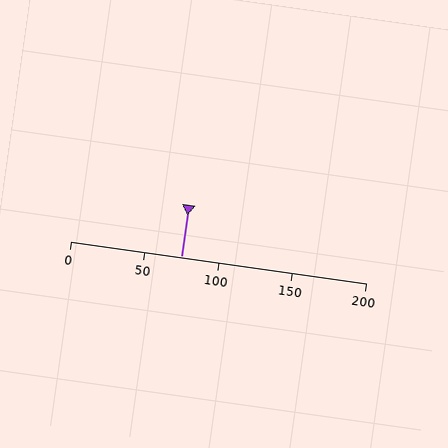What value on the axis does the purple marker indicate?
The marker indicates approximately 75.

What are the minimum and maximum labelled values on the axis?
The axis runs from 0 to 200.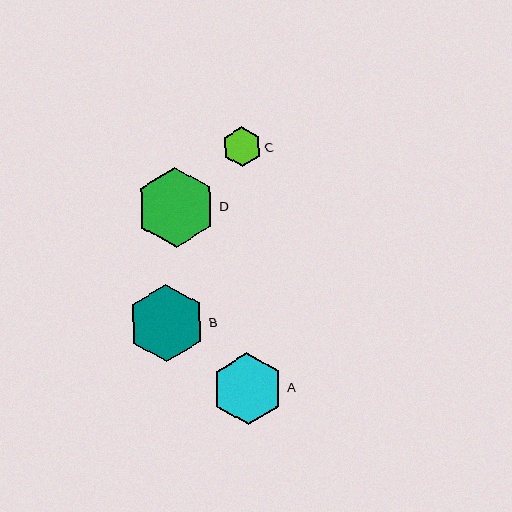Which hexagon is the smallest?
Hexagon C is the smallest with a size of approximately 39 pixels.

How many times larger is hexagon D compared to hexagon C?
Hexagon D is approximately 2.0 times the size of hexagon C.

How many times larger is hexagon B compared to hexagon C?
Hexagon B is approximately 2.0 times the size of hexagon C.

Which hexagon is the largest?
Hexagon D is the largest with a size of approximately 80 pixels.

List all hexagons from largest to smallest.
From largest to smallest: D, B, A, C.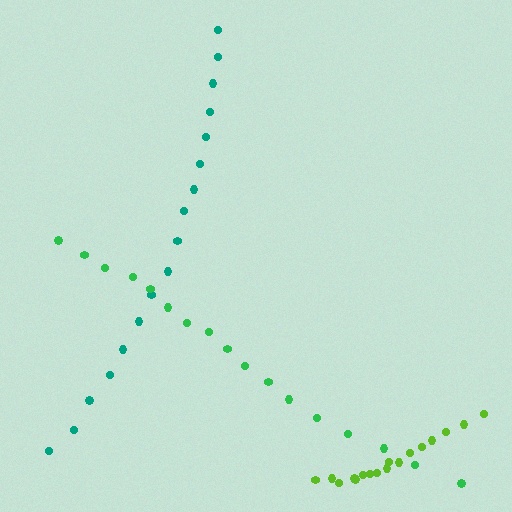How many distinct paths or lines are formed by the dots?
There are 3 distinct paths.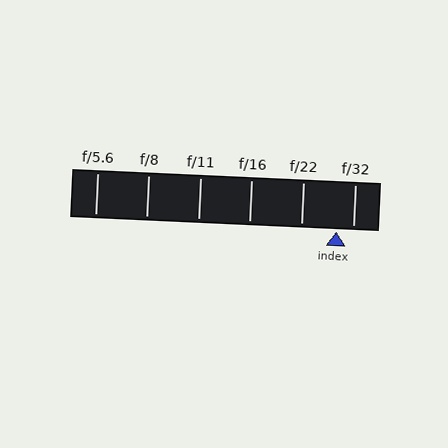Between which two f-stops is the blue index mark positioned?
The index mark is between f/22 and f/32.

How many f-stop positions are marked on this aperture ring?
There are 6 f-stop positions marked.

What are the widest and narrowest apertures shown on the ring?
The widest aperture shown is f/5.6 and the narrowest is f/32.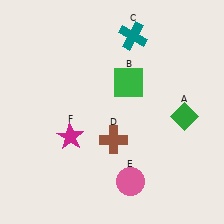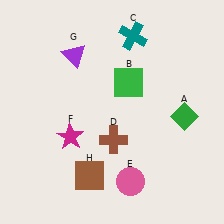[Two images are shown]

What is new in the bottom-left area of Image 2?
A brown square (H) was added in the bottom-left area of Image 2.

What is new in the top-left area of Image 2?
A purple triangle (G) was added in the top-left area of Image 2.